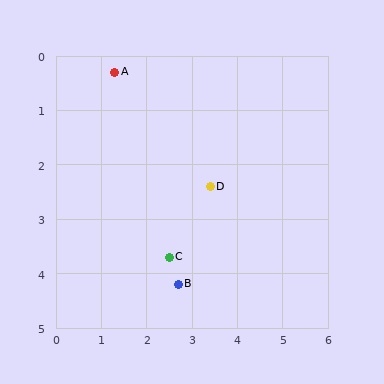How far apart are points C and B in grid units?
Points C and B are about 0.5 grid units apart.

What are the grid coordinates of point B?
Point B is at approximately (2.7, 4.2).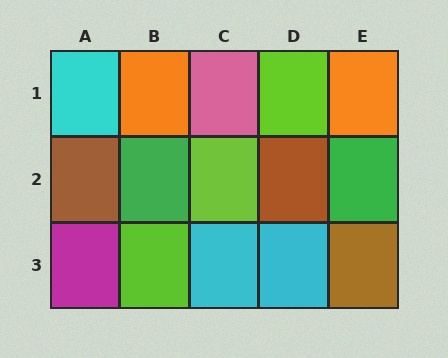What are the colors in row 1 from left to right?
Cyan, orange, pink, lime, orange.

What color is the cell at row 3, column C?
Cyan.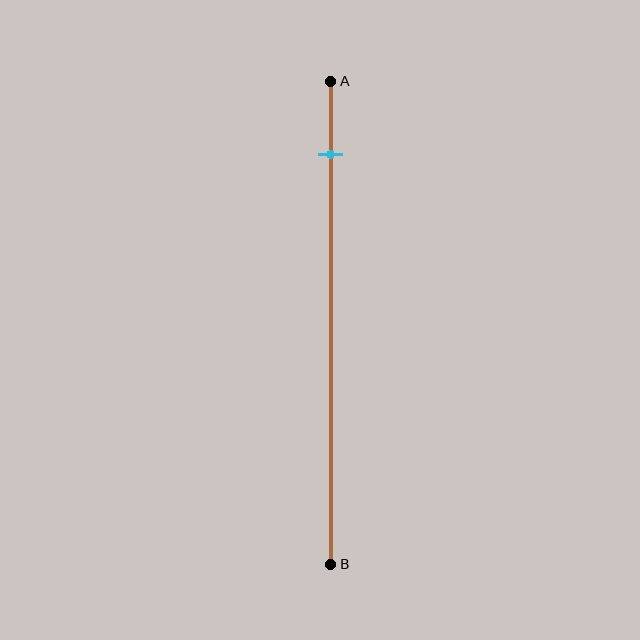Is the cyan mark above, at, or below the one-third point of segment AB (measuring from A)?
The cyan mark is above the one-third point of segment AB.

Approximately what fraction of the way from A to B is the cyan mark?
The cyan mark is approximately 15% of the way from A to B.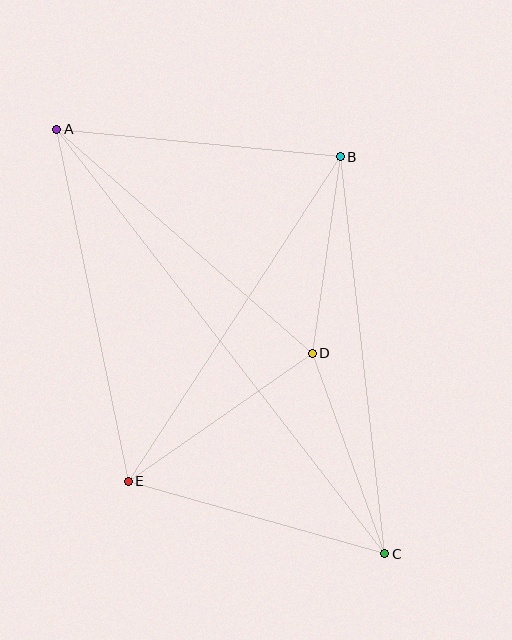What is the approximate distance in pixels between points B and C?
The distance between B and C is approximately 400 pixels.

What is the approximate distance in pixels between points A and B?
The distance between A and B is approximately 285 pixels.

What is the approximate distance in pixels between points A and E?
The distance between A and E is approximately 359 pixels.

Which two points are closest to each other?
Points B and D are closest to each other.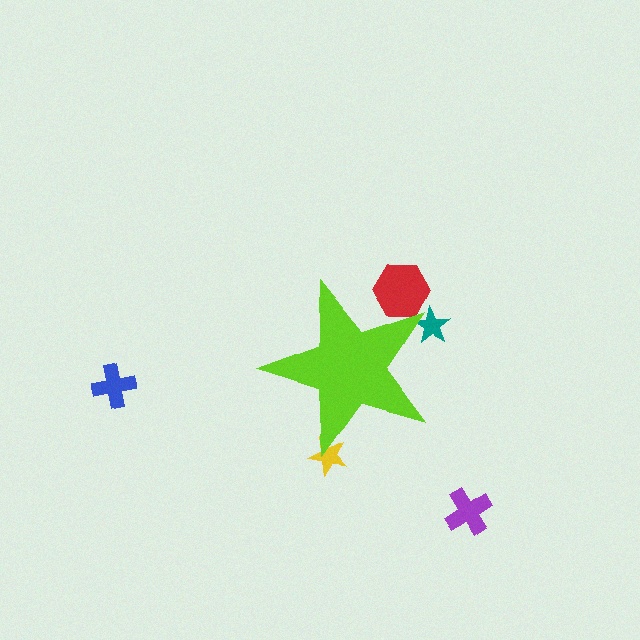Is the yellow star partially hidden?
Yes, the yellow star is partially hidden behind the lime star.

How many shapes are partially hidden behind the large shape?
3 shapes are partially hidden.